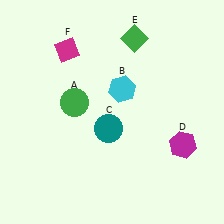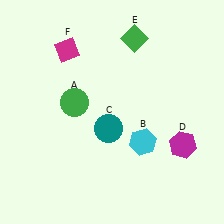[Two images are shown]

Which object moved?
The cyan hexagon (B) moved down.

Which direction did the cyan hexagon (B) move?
The cyan hexagon (B) moved down.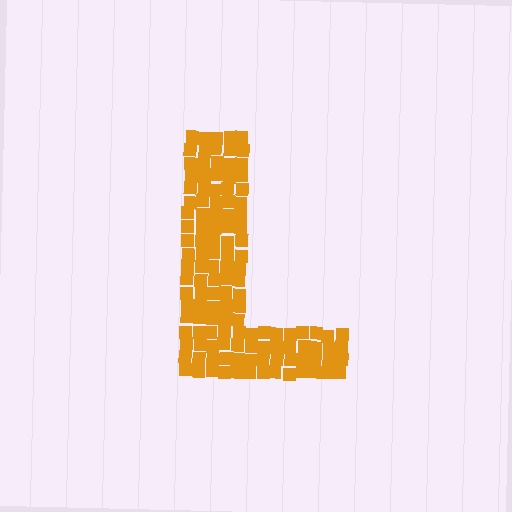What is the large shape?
The large shape is the letter L.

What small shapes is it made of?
It is made of small squares.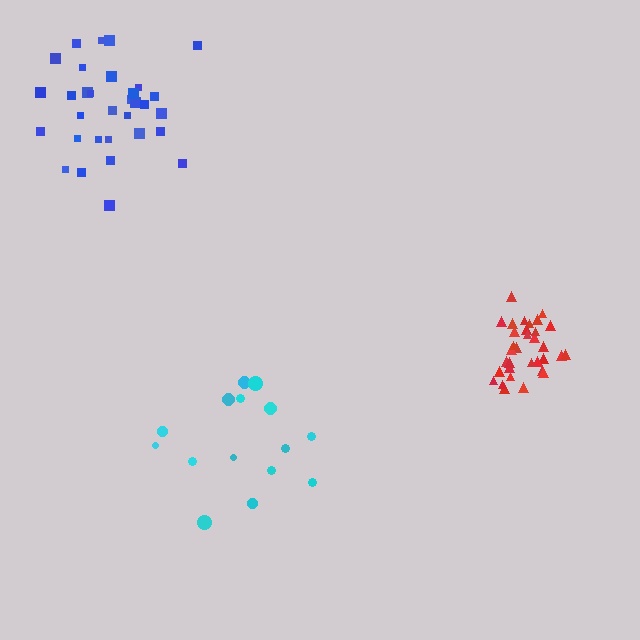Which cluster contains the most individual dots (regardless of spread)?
Red (35).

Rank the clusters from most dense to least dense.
red, blue, cyan.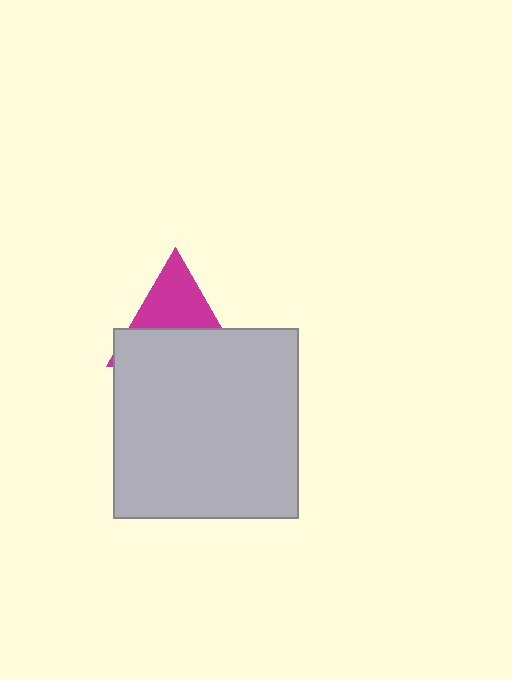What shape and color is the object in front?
The object in front is a light gray rectangle.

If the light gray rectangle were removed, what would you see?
You would see the complete magenta triangle.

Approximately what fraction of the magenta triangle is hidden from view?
Roughly 55% of the magenta triangle is hidden behind the light gray rectangle.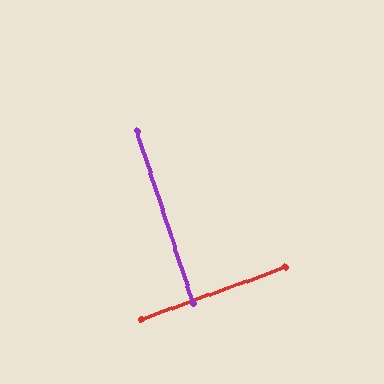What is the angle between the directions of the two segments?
Approximately 88 degrees.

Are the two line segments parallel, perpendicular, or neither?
Perpendicular — they meet at approximately 88°.